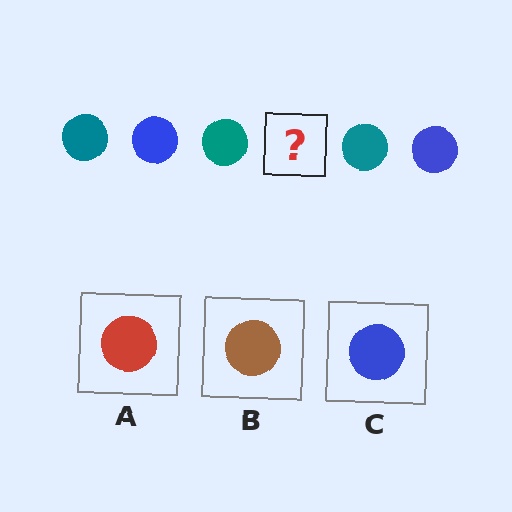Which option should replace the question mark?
Option C.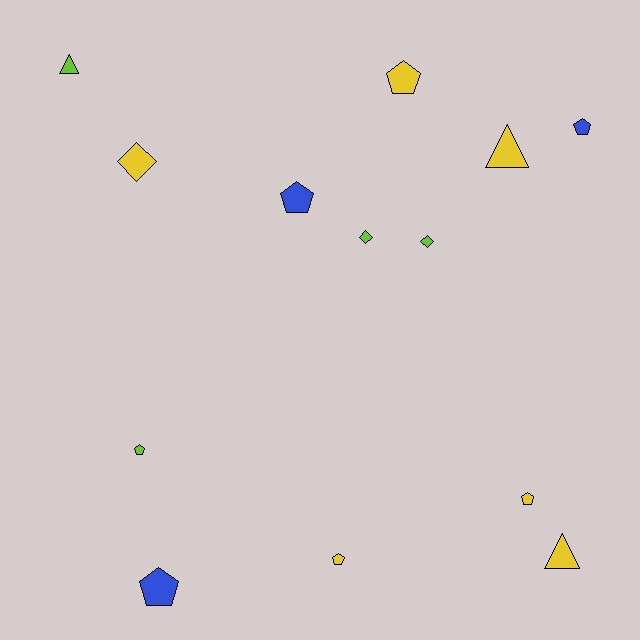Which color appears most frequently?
Yellow, with 6 objects.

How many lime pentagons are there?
There is 1 lime pentagon.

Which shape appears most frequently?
Pentagon, with 7 objects.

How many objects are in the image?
There are 13 objects.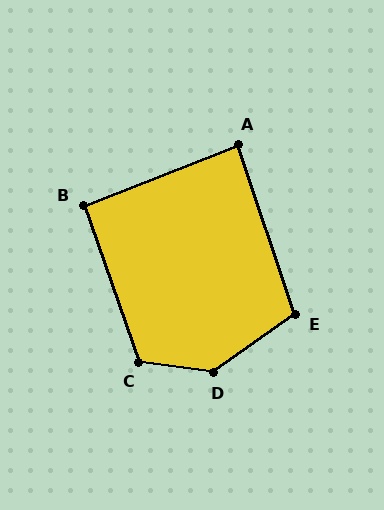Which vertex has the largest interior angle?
D, at approximately 137 degrees.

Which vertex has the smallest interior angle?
A, at approximately 87 degrees.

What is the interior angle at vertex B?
Approximately 92 degrees (approximately right).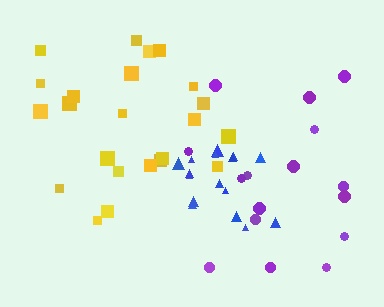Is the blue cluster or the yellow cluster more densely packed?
Blue.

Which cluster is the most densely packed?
Blue.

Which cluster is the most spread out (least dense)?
Purple.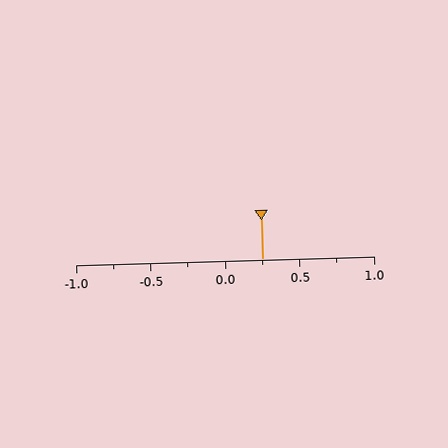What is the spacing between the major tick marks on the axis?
The major ticks are spaced 0.5 apart.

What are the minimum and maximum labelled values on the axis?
The axis runs from -1.0 to 1.0.